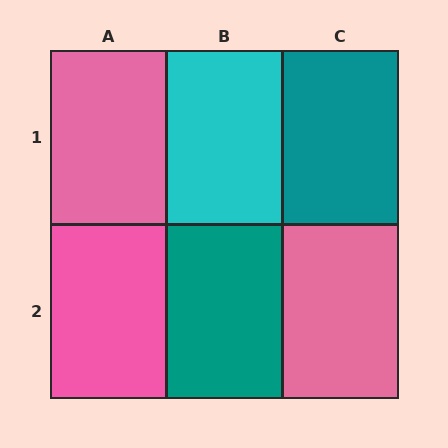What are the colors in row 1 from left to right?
Pink, cyan, teal.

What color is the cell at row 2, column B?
Teal.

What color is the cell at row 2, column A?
Pink.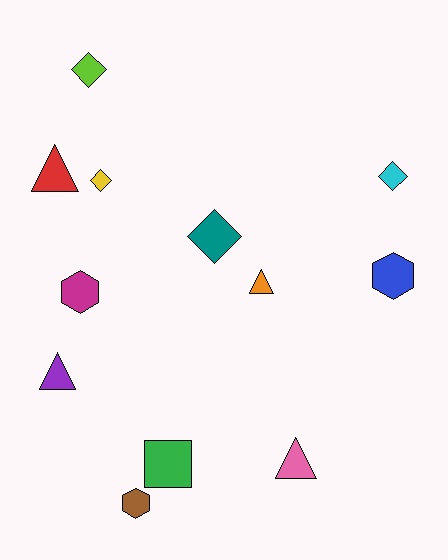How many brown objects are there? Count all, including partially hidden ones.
There is 1 brown object.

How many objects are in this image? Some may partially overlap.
There are 12 objects.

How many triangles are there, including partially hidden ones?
There are 4 triangles.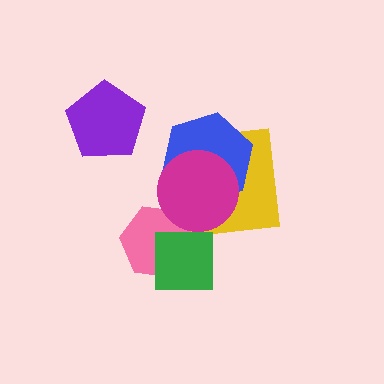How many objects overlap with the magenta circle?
3 objects overlap with the magenta circle.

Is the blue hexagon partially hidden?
Yes, it is partially covered by another shape.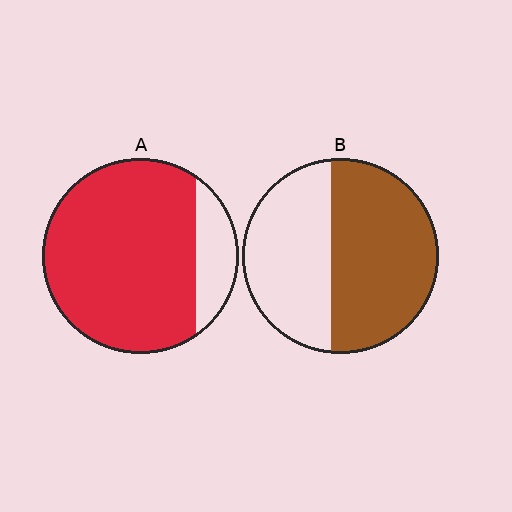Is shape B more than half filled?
Yes.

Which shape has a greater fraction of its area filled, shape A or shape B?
Shape A.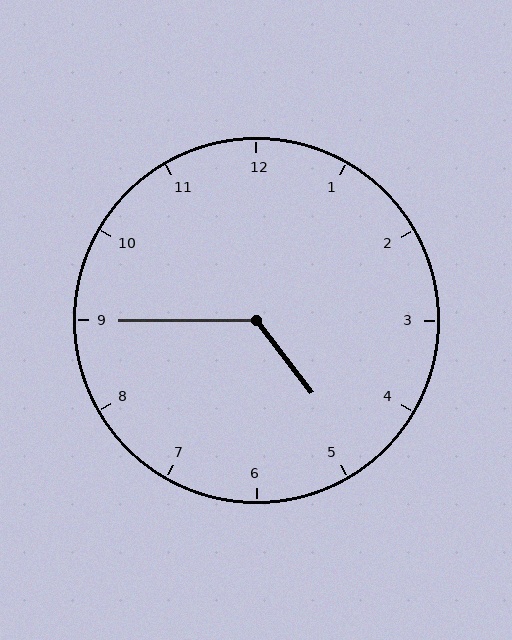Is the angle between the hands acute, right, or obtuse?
It is obtuse.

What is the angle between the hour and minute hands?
Approximately 128 degrees.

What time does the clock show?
4:45.